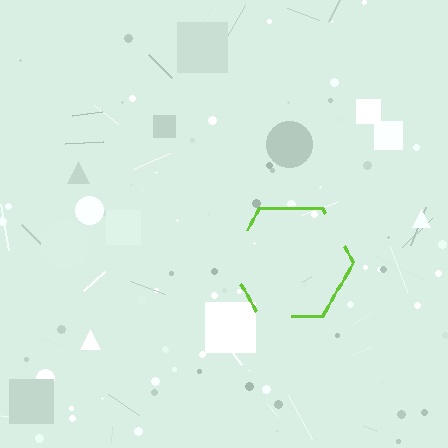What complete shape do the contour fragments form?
The contour fragments form a hexagon.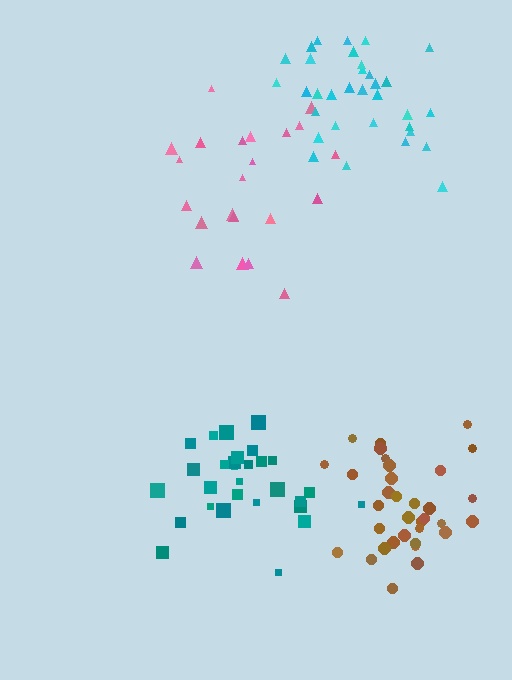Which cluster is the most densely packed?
Brown.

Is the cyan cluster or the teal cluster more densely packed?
Cyan.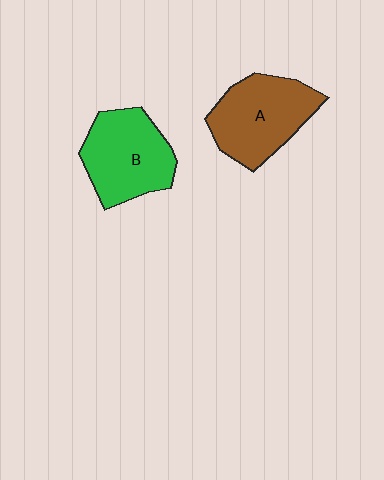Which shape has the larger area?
Shape A (brown).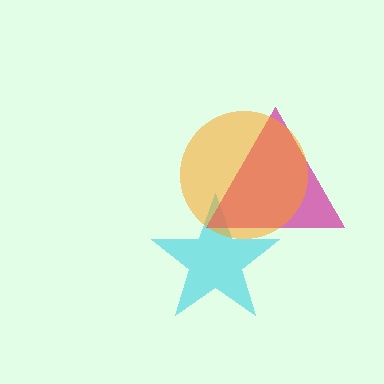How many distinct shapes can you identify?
There are 3 distinct shapes: a cyan star, a magenta triangle, an orange circle.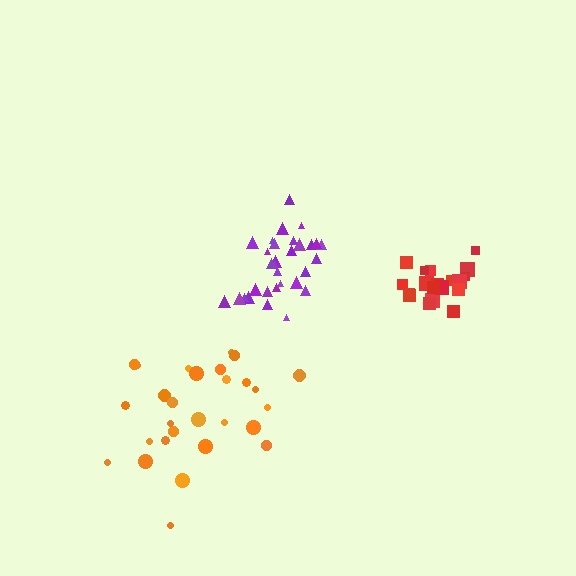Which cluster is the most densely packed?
Purple.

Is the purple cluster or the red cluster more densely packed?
Purple.